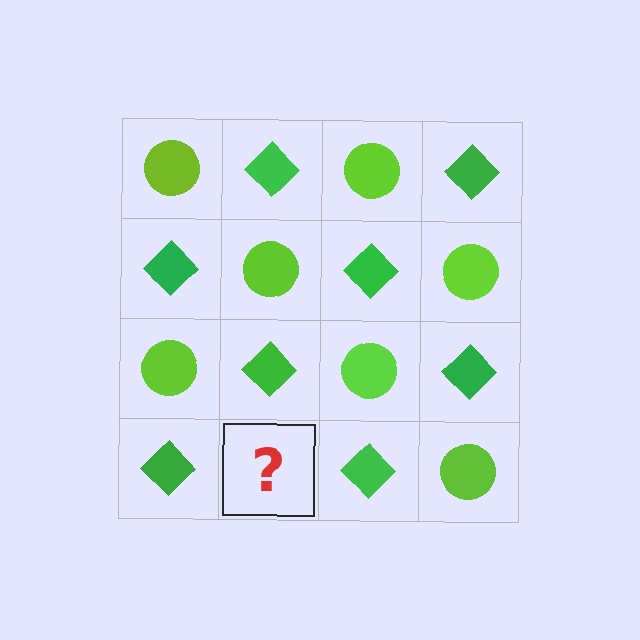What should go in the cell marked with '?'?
The missing cell should contain a lime circle.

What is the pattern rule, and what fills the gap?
The rule is that it alternates lime circle and green diamond in a checkerboard pattern. The gap should be filled with a lime circle.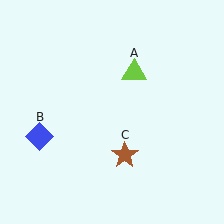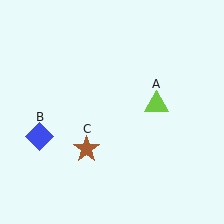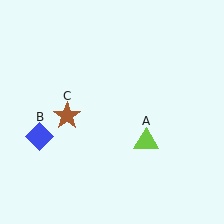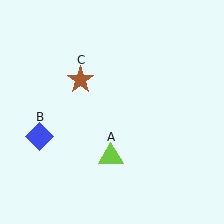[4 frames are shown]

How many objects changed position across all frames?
2 objects changed position: lime triangle (object A), brown star (object C).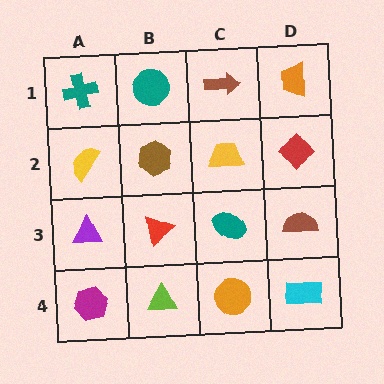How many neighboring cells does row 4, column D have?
2.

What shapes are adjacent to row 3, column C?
A yellow trapezoid (row 2, column C), an orange circle (row 4, column C), a red triangle (row 3, column B), a brown semicircle (row 3, column D).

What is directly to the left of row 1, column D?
A brown arrow.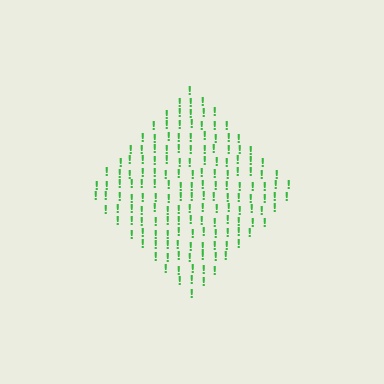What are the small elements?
The small elements are exclamation marks.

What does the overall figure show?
The overall figure shows a diamond.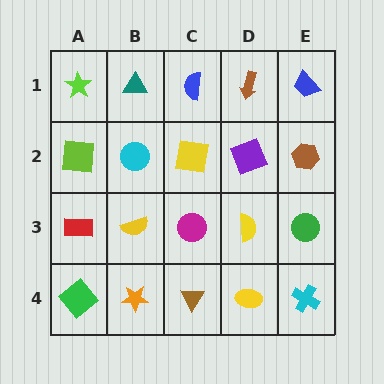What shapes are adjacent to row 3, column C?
A yellow square (row 2, column C), a brown triangle (row 4, column C), a yellow semicircle (row 3, column B), a yellow semicircle (row 3, column D).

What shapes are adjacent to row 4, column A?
A red rectangle (row 3, column A), an orange star (row 4, column B).